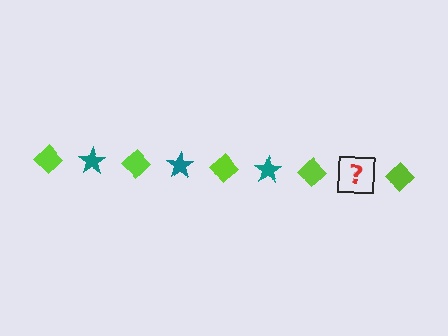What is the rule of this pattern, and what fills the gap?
The rule is that the pattern alternates between lime diamond and teal star. The gap should be filled with a teal star.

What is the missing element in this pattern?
The missing element is a teal star.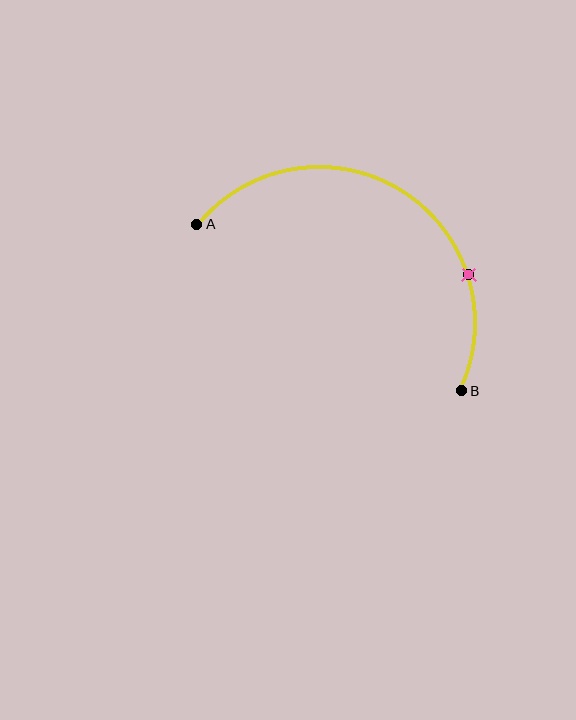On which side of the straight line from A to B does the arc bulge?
The arc bulges above the straight line connecting A and B.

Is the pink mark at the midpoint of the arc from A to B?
No. The pink mark lies on the arc but is closer to endpoint B. The arc midpoint would be at the point on the curve equidistant along the arc from both A and B.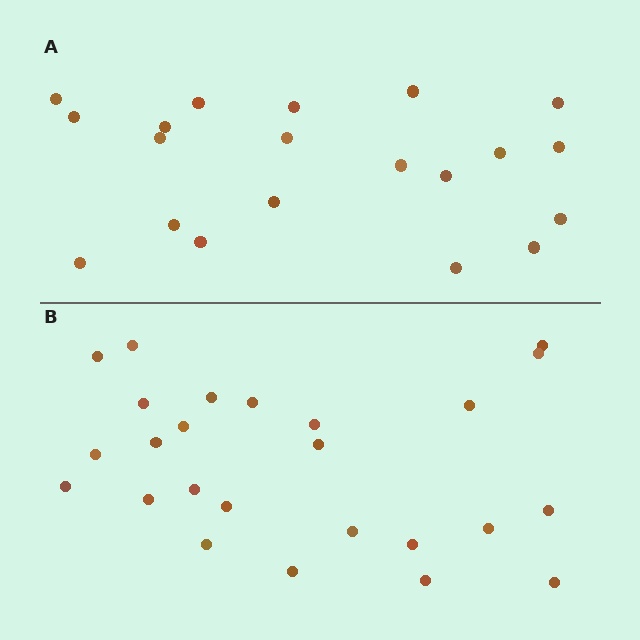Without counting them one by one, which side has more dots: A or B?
Region B (the bottom region) has more dots.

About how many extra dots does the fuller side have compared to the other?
Region B has about 5 more dots than region A.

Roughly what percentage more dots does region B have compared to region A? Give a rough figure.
About 25% more.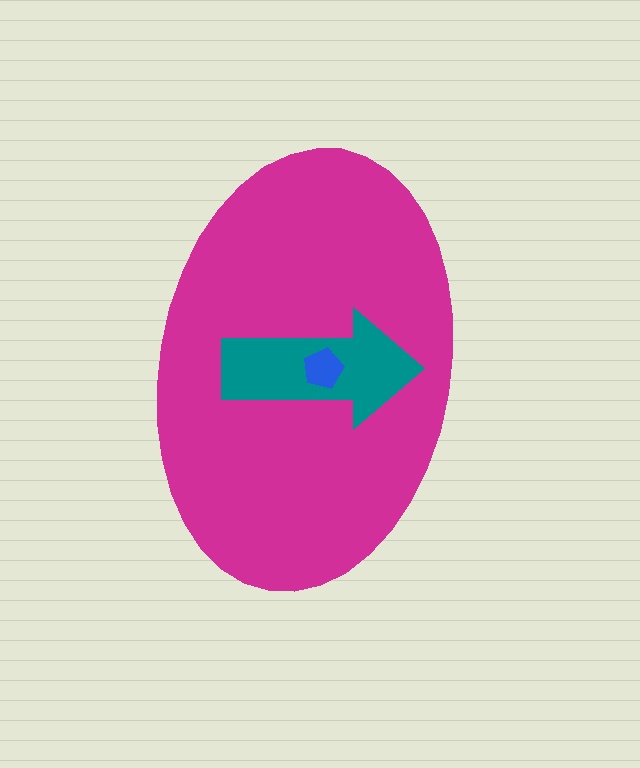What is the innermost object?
The blue pentagon.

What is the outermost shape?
The magenta ellipse.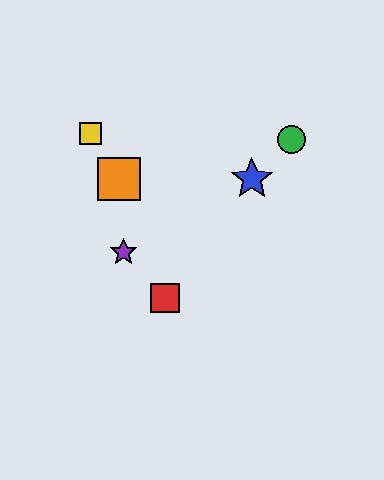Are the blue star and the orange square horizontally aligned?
Yes, both are at y≈179.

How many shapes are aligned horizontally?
2 shapes (the blue star, the orange square) are aligned horizontally.